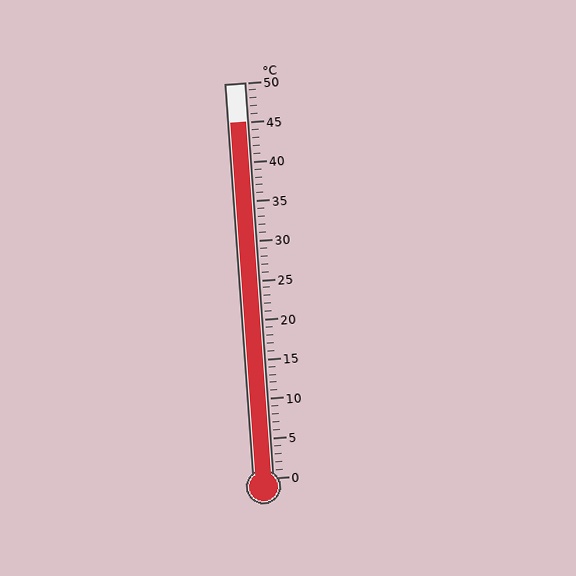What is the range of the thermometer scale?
The thermometer scale ranges from 0°C to 50°C.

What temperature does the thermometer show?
The thermometer shows approximately 45°C.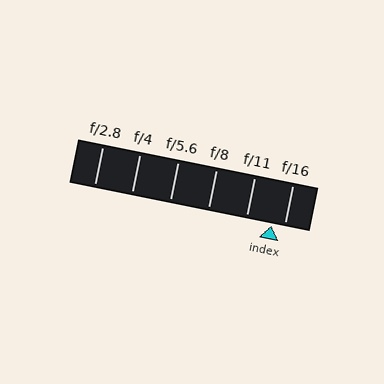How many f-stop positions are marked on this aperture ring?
There are 6 f-stop positions marked.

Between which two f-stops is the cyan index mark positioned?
The index mark is between f/11 and f/16.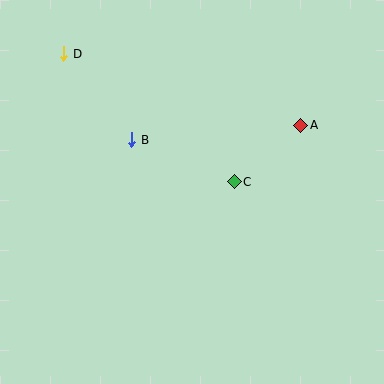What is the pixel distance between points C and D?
The distance between C and D is 213 pixels.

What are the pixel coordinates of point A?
Point A is at (301, 125).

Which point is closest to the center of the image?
Point C at (234, 182) is closest to the center.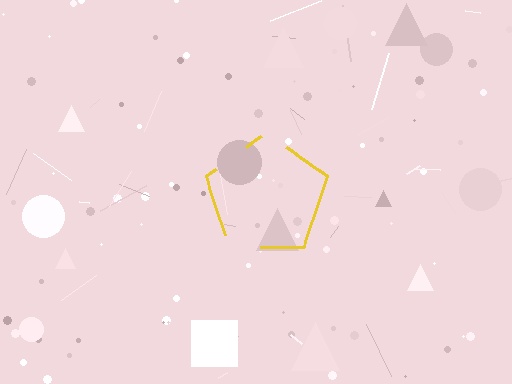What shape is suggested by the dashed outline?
The dashed outline suggests a pentagon.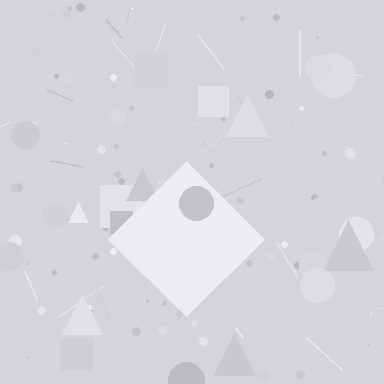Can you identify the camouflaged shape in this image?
The camouflaged shape is a diamond.